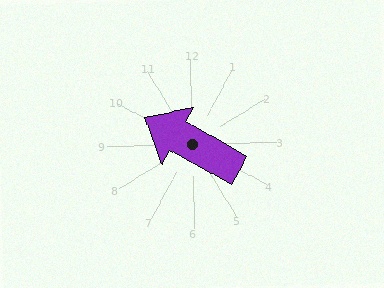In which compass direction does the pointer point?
Northwest.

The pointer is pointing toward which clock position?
Roughly 10 o'clock.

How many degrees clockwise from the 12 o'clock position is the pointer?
Approximately 300 degrees.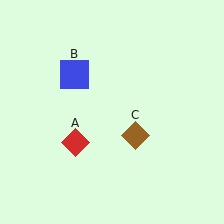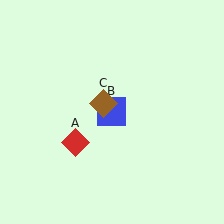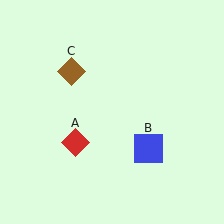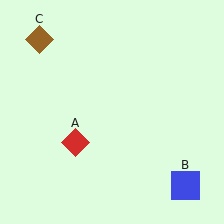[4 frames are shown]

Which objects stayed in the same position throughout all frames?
Red diamond (object A) remained stationary.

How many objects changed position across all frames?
2 objects changed position: blue square (object B), brown diamond (object C).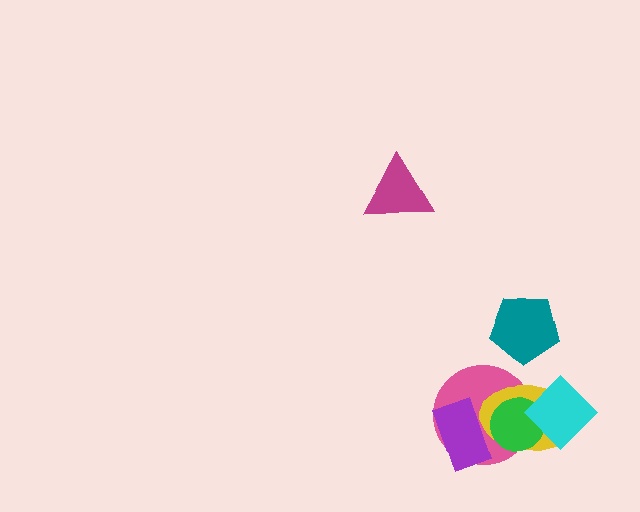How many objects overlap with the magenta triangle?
0 objects overlap with the magenta triangle.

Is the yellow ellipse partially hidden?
Yes, it is partially covered by another shape.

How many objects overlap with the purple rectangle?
2 objects overlap with the purple rectangle.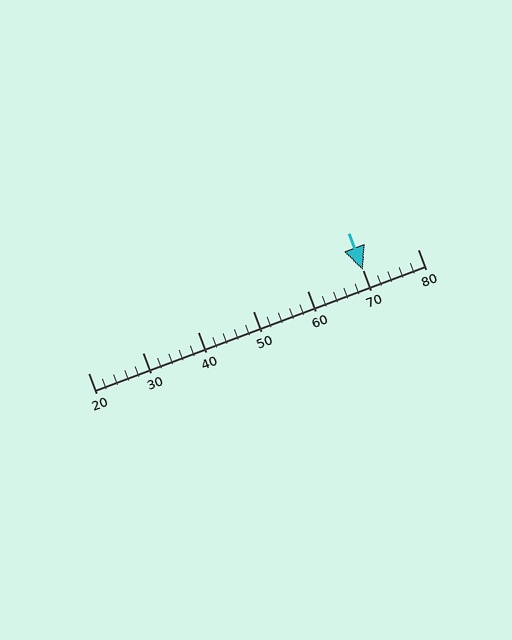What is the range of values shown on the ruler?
The ruler shows values from 20 to 80.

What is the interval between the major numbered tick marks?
The major tick marks are spaced 10 units apart.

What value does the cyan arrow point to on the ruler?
The cyan arrow points to approximately 70.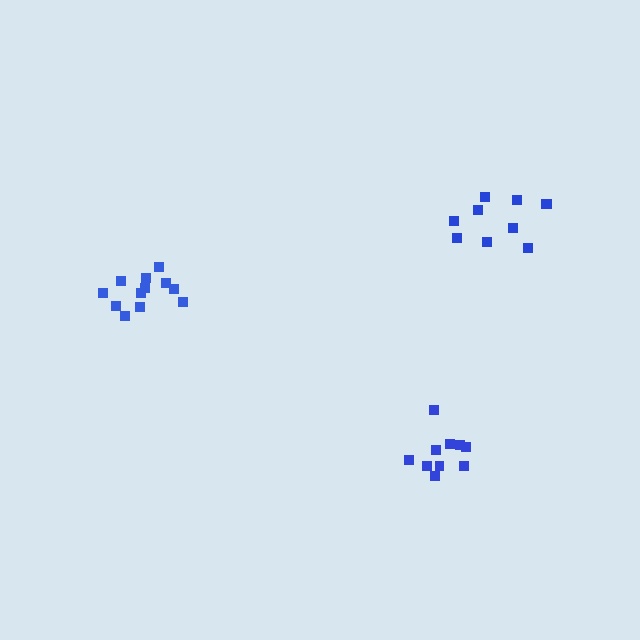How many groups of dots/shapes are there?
There are 3 groups.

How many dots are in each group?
Group 1: 12 dots, Group 2: 10 dots, Group 3: 10 dots (32 total).